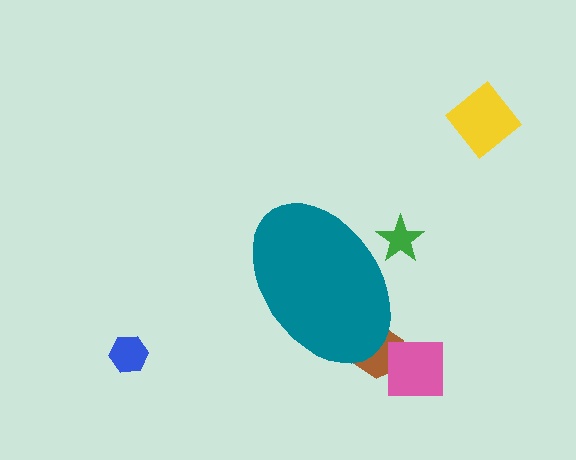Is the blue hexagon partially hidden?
No, the blue hexagon is fully visible.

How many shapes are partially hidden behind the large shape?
2 shapes are partially hidden.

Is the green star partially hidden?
Yes, the green star is partially hidden behind the teal ellipse.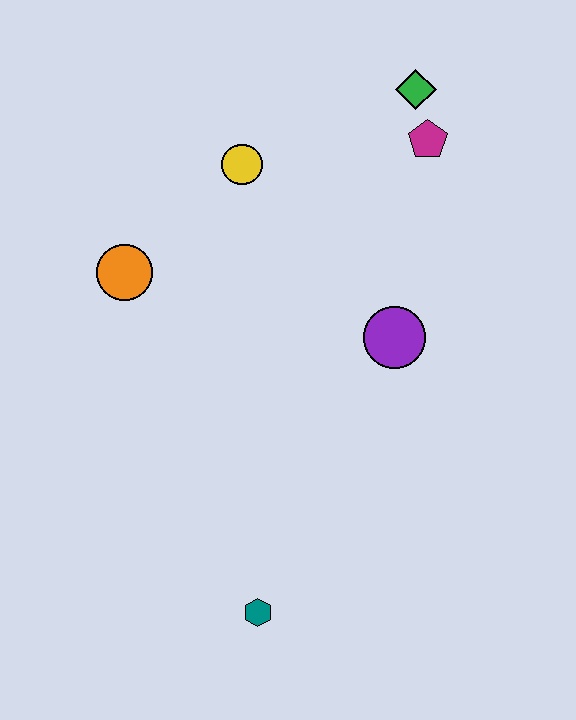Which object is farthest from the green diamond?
The teal hexagon is farthest from the green diamond.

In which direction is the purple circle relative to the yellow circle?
The purple circle is below the yellow circle.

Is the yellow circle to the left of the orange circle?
No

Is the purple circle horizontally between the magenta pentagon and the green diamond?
No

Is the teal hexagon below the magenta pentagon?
Yes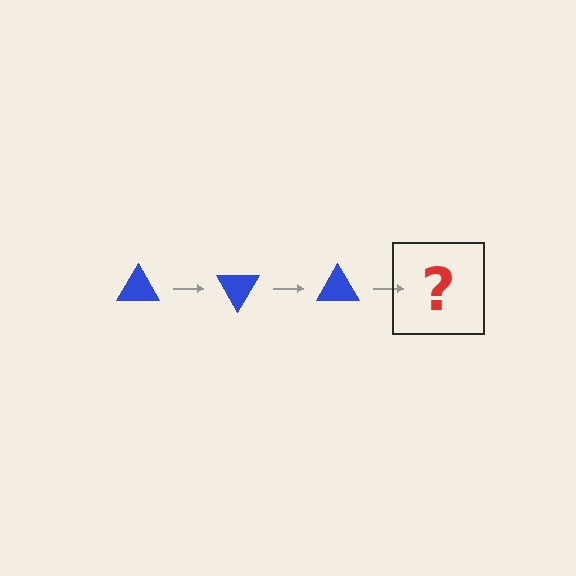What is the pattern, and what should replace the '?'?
The pattern is that the triangle rotates 60 degrees each step. The '?' should be a blue triangle rotated 180 degrees.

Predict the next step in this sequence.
The next step is a blue triangle rotated 180 degrees.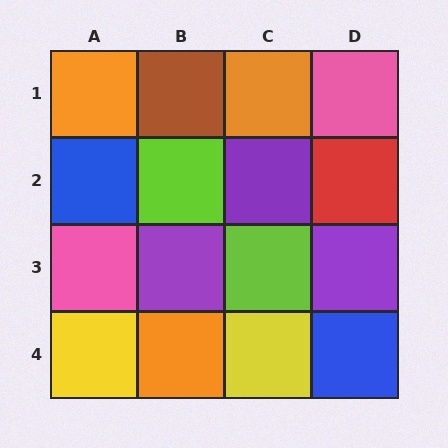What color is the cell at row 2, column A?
Blue.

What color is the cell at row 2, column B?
Lime.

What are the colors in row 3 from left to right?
Pink, purple, lime, purple.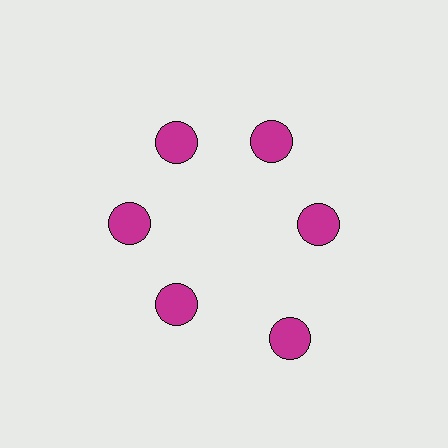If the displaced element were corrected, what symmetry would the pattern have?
It would have 6-fold rotational symmetry — the pattern would map onto itself every 60 degrees.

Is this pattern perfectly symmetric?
No. The 6 magenta circles are arranged in a ring, but one element near the 5 o'clock position is pushed outward from the center, breaking the 6-fold rotational symmetry.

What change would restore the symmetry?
The symmetry would be restored by moving it inward, back onto the ring so that all 6 circles sit at equal angles and equal distance from the center.